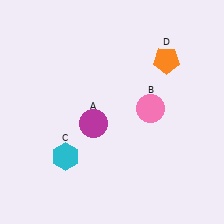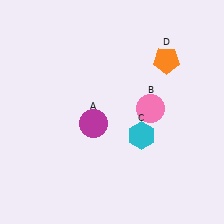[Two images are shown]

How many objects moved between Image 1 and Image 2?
1 object moved between the two images.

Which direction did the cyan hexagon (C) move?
The cyan hexagon (C) moved right.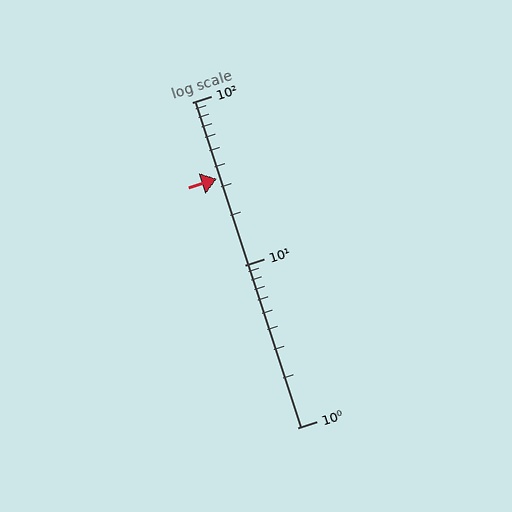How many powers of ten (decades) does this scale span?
The scale spans 2 decades, from 1 to 100.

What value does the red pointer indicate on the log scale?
The pointer indicates approximately 34.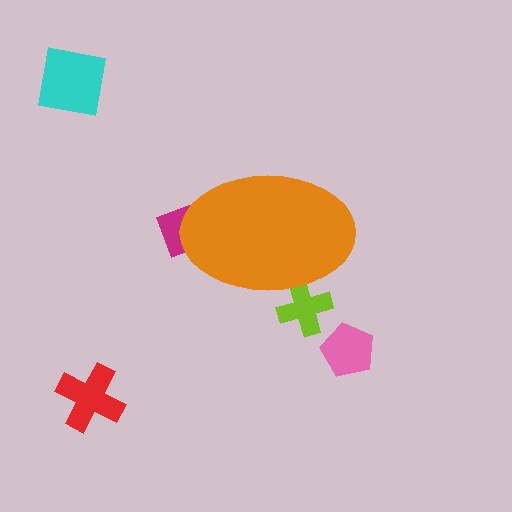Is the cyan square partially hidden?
No, the cyan square is fully visible.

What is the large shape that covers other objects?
An orange ellipse.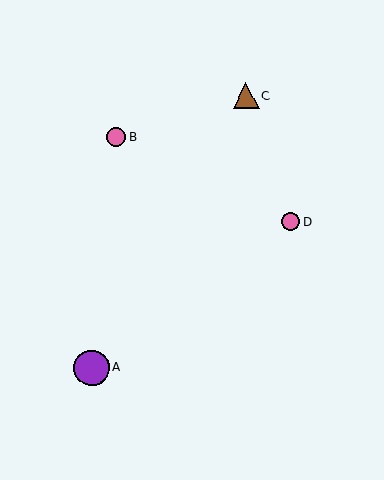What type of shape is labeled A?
Shape A is a purple circle.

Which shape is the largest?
The purple circle (labeled A) is the largest.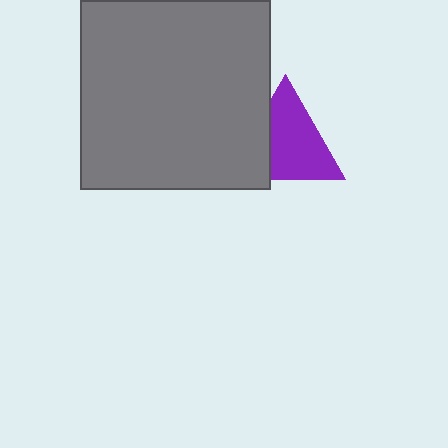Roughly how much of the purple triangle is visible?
Most of it is visible (roughly 70%).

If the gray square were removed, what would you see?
You would see the complete purple triangle.